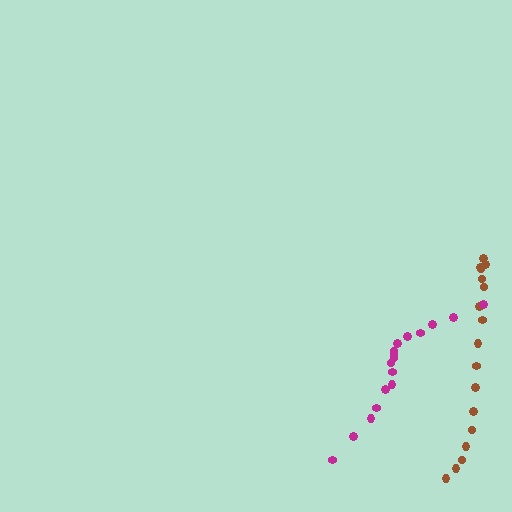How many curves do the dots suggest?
There are 2 distinct paths.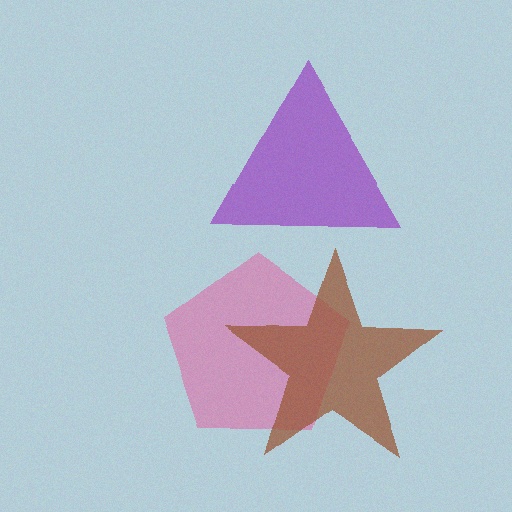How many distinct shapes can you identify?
There are 3 distinct shapes: a pink pentagon, a purple triangle, a brown star.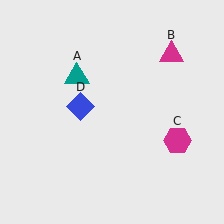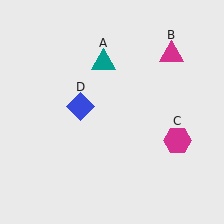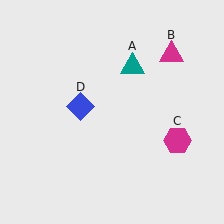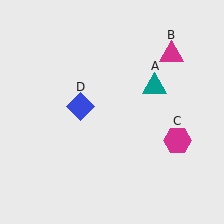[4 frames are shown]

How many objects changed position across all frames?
1 object changed position: teal triangle (object A).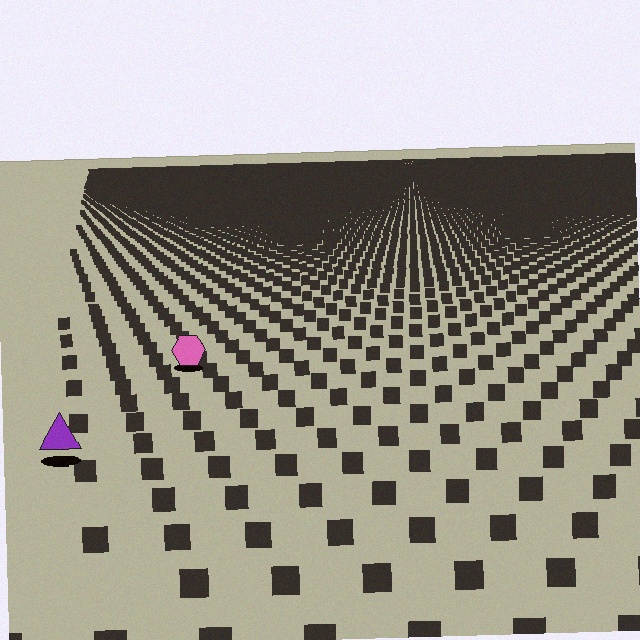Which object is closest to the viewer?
The purple triangle is closest. The texture marks near it are larger and more spread out.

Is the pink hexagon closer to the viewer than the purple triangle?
No. The purple triangle is closer — you can tell from the texture gradient: the ground texture is coarser near it.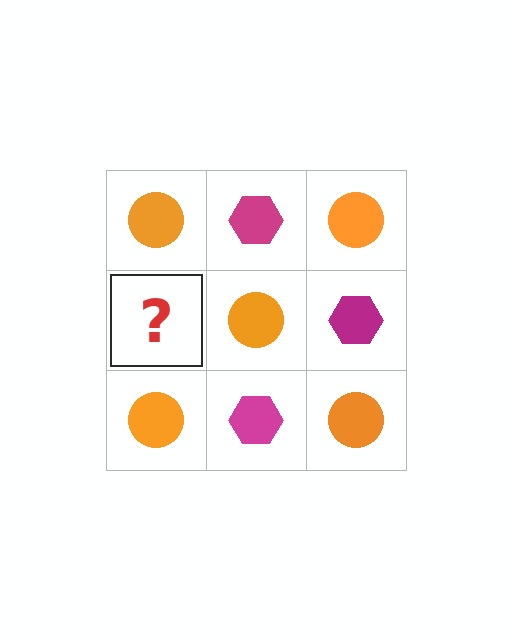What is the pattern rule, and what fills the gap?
The rule is that it alternates orange circle and magenta hexagon in a checkerboard pattern. The gap should be filled with a magenta hexagon.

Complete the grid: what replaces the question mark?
The question mark should be replaced with a magenta hexagon.